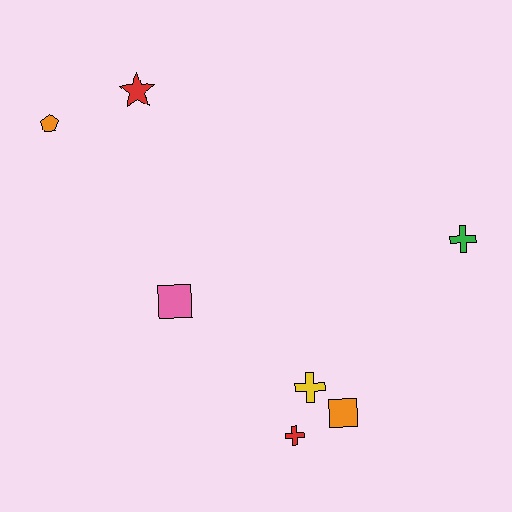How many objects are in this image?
There are 7 objects.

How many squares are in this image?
There are 2 squares.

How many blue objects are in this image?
There are no blue objects.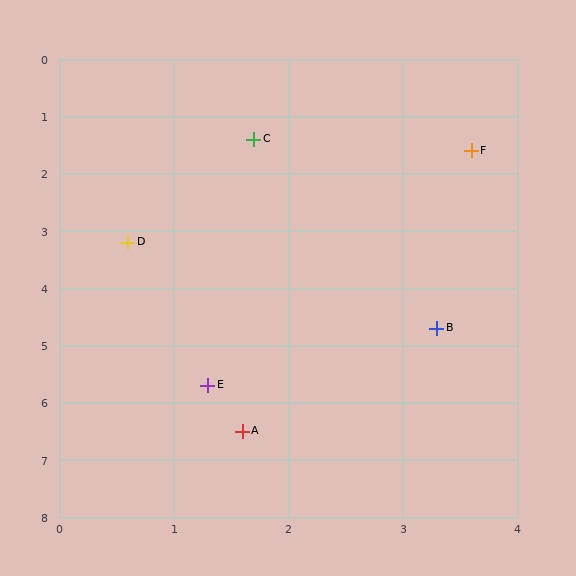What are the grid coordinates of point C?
Point C is at approximately (1.7, 1.4).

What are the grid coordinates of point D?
Point D is at approximately (0.6, 3.2).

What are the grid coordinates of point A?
Point A is at approximately (1.6, 6.5).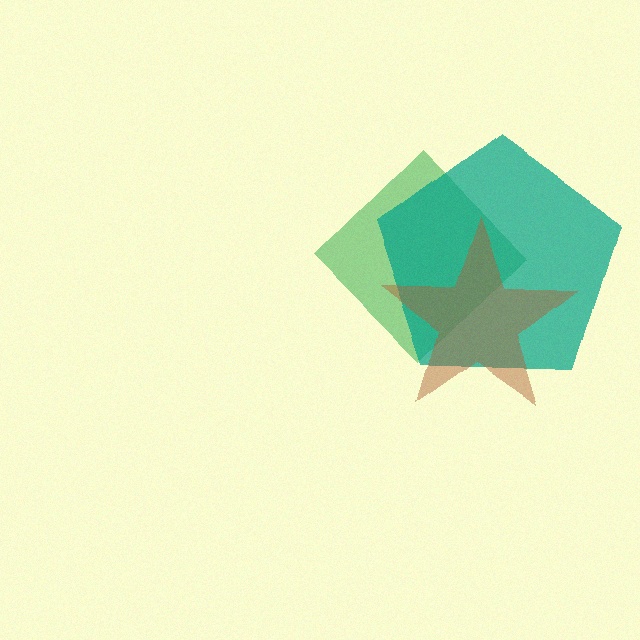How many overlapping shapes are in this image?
There are 3 overlapping shapes in the image.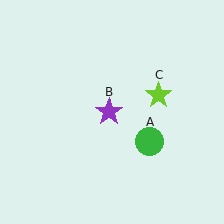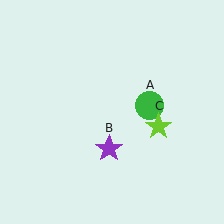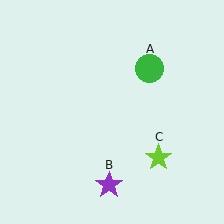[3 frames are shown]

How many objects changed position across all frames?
3 objects changed position: green circle (object A), purple star (object B), lime star (object C).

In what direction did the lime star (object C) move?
The lime star (object C) moved down.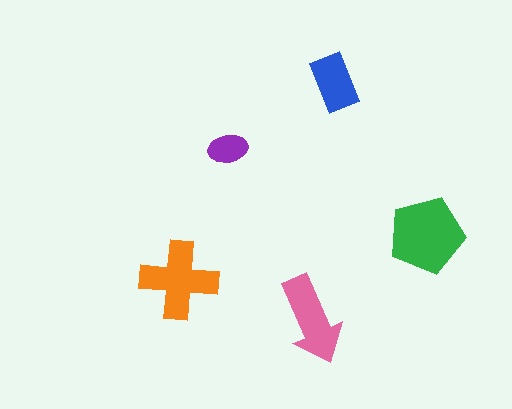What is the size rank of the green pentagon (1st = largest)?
1st.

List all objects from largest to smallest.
The green pentagon, the orange cross, the pink arrow, the blue rectangle, the purple ellipse.